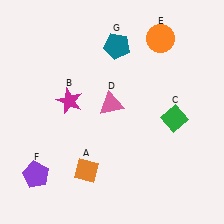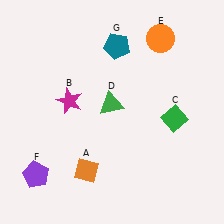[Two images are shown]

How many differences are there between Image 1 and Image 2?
There is 1 difference between the two images.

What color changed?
The triangle (D) changed from pink in Image 1 to green in Image 2.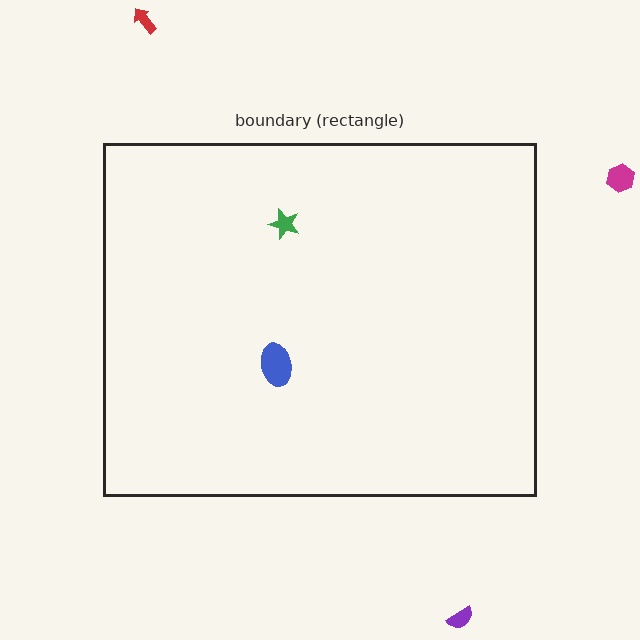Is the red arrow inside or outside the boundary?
Outside.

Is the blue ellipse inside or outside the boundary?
Inside.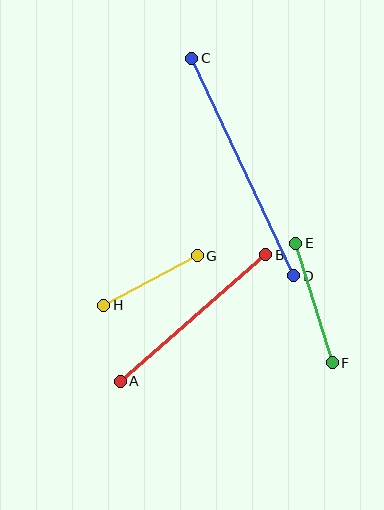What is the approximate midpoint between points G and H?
The midpoint is at approximately (150, 281) pixels.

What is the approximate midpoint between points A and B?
The midpoint is at approximately (193, 318) pixels.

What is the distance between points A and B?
The distance is approximately 193 pixels.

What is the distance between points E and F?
The distance is approximately 125 pixels.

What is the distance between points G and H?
The distance is approximately 106 pixels.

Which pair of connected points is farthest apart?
Points C and D are farthest apart.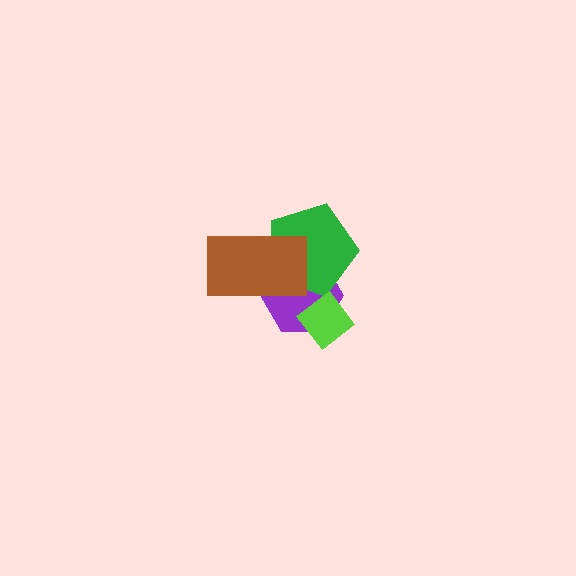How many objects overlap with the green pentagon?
2 objects overlap with the green pentagon.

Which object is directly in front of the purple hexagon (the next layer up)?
The green pentagon is directly in front of the purple hexagon.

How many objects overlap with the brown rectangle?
2 objects overlap with the brown rectangle.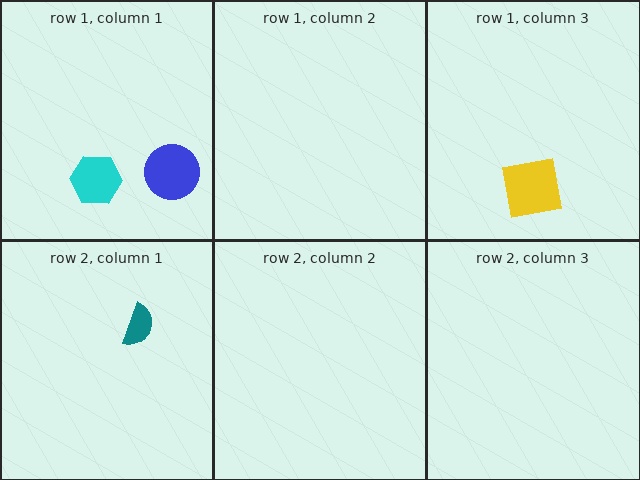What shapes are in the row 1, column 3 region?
The yellow square.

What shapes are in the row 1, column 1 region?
The cyan hexagon, the blue circle.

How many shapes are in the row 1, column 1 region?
2.